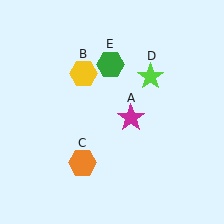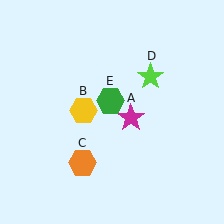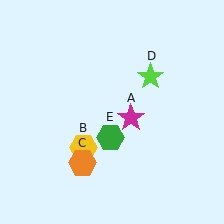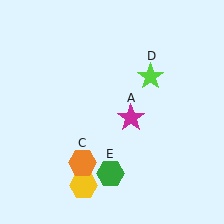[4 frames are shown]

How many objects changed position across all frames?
2 objects changed position: yellow hexagon (object B), green hexagon (object E).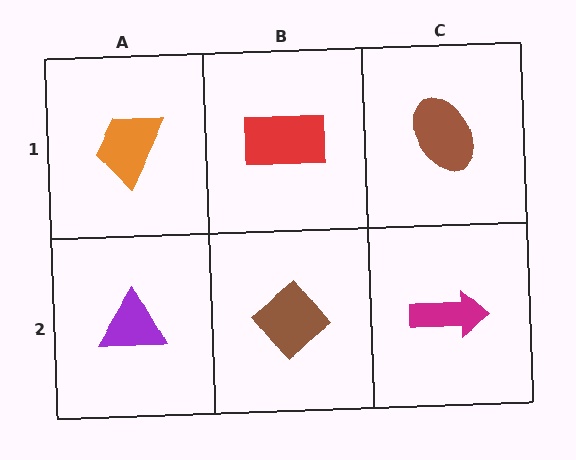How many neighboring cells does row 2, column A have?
2.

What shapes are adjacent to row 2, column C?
A brown ellipse (row 1, column C), a brown diamond (row 2, column B).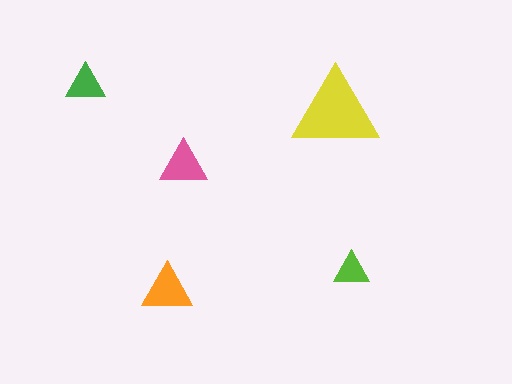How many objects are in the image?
There are 5 objects in the image.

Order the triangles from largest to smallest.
the yellow one, the orange one, the pink one, the green one, the lime one.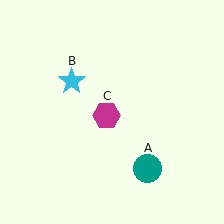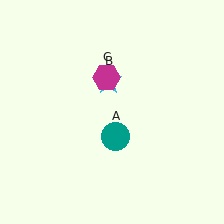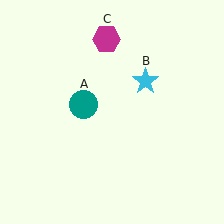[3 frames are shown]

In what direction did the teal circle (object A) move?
The teal circle (object A) moved up and to the left.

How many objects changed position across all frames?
3 objects changed position: teal circle (object A), cyan star (object B), magenta hexagon (object C).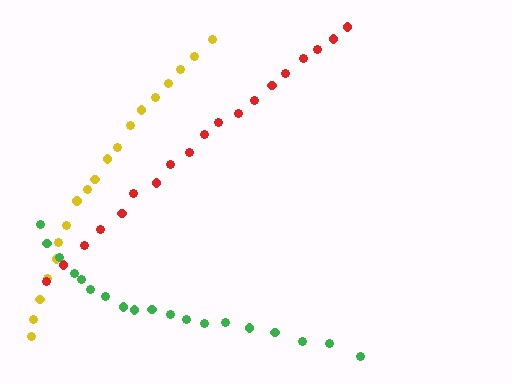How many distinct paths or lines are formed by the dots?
There are 3 distinct paths.